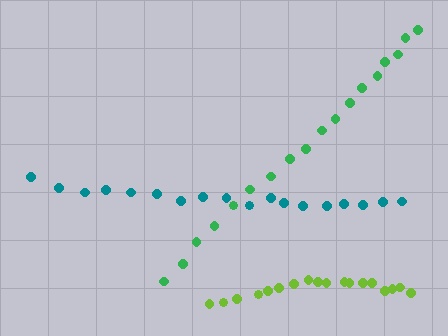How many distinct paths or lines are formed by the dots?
There are 3 distinct paths.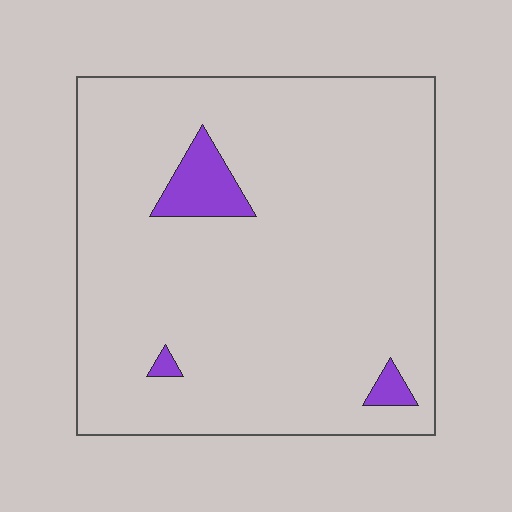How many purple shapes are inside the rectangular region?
3.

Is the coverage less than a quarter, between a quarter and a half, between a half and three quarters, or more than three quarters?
Less than a quarter.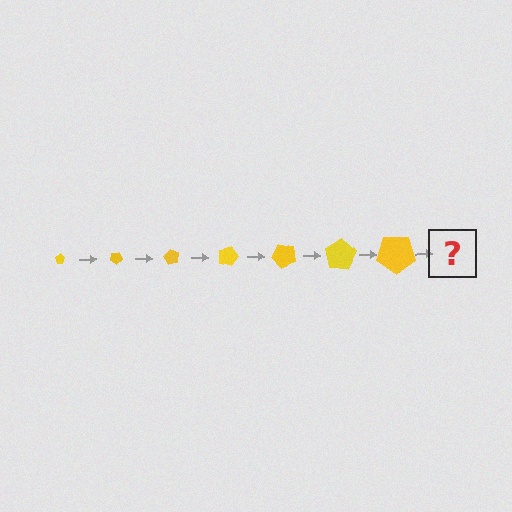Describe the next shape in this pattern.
It should be a pentagon, larger than the previous one and rotated 210 degrees from the start.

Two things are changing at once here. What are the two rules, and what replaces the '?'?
The two rules are that the pentagon grows larger each step and it rotates 30 degrees each step. The '?' should be a pentagon, larger than the previous one and rotated 210 degrees from the start.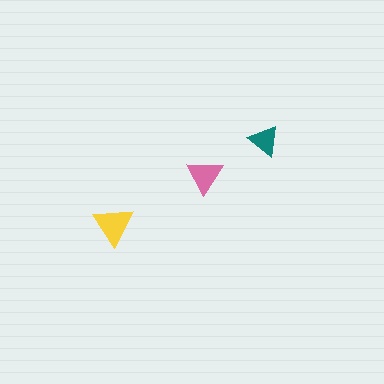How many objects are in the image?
There are 3 objects in the image.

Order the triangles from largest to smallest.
the yellow one, the pink one, the teal one.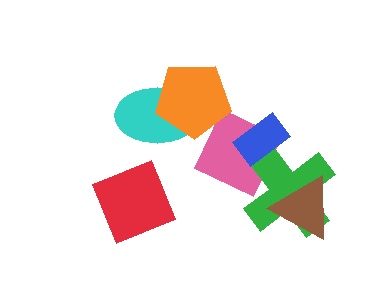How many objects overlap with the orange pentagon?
2 objects overlap with the orange pentagon.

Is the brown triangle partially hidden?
No, no other shape covers it.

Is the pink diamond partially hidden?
Yes, it is partially covered by another shape.